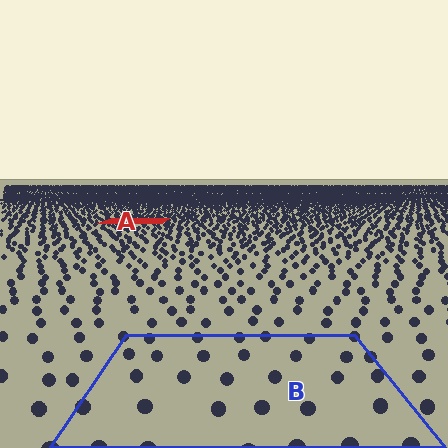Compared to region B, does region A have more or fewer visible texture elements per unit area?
Region A has more texture elements per unit area — they are packed more densely because it is farther away.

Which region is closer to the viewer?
Region B is closer. The texture elements there are larger and more spread out.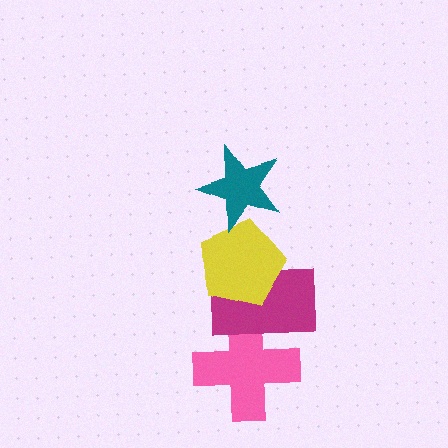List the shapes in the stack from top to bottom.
From top to bottom: the teal star, the yellow pentagon, the magenta rectangle, the pink cross.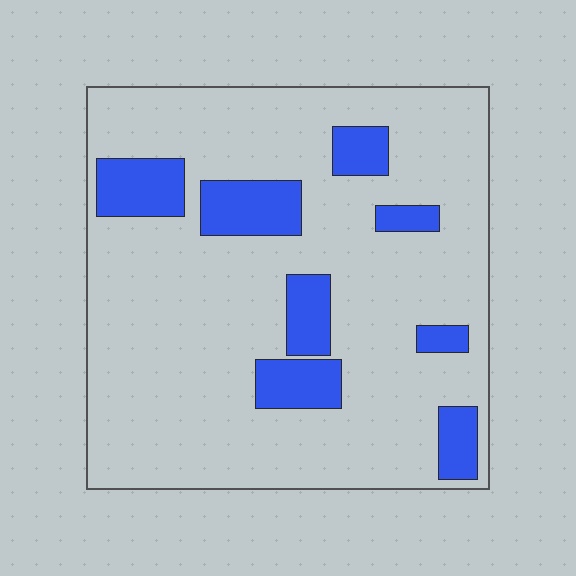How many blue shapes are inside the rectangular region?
8.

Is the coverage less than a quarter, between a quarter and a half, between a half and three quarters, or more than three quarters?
Less than a quarter.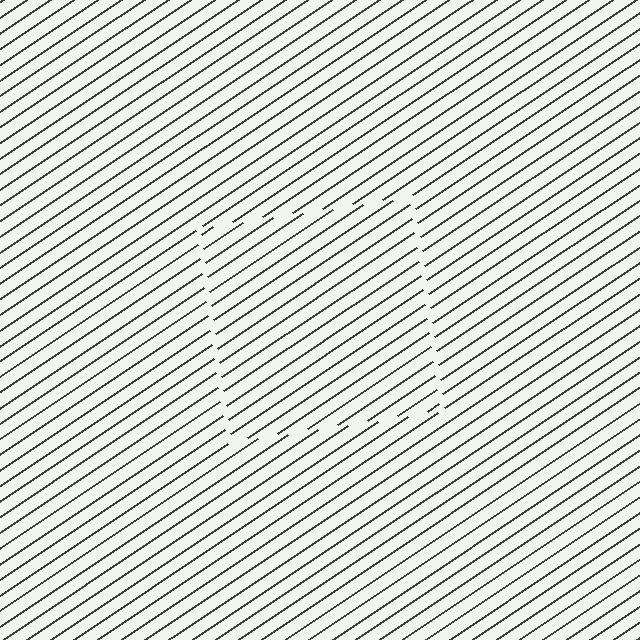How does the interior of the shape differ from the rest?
The interior of the shape contains the same grating, shifted by half a period — the contour is defined by the phase discontinuity where line-ends from the inner and outer gratings abut.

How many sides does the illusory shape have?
4 sides — the line-ends trace a square.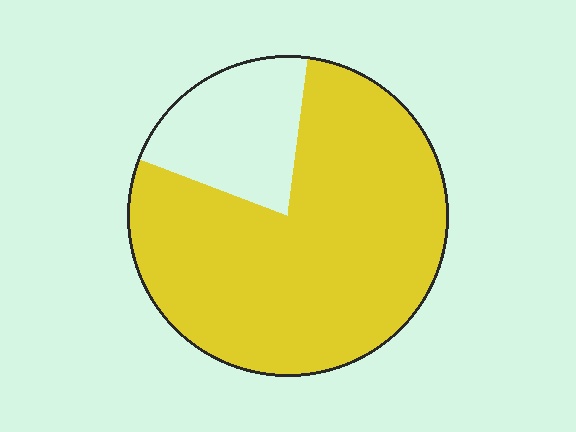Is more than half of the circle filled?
Yes.